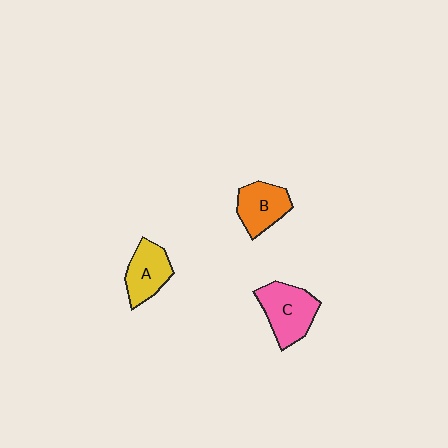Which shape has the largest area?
Shape C (pink).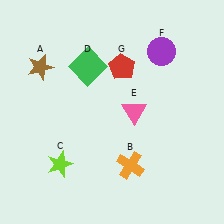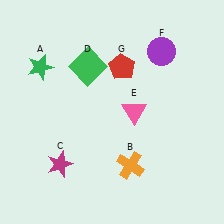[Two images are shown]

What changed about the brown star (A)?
In Image 1, A is brown. In Image 2, it changed to green.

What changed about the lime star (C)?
In Image 1, C is lime. In Image 2, it changed to magenta.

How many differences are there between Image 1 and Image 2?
There are 2 differences between the two images.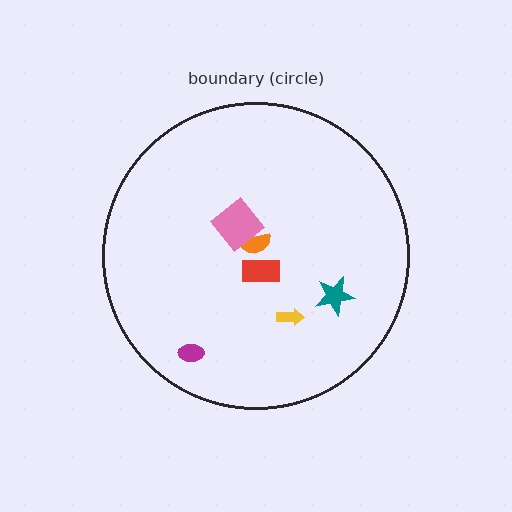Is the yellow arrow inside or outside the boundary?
Inside.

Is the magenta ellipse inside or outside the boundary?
Inside.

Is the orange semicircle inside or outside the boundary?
Inside.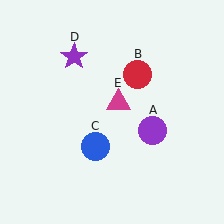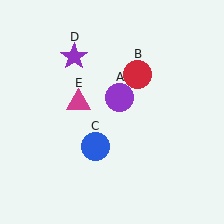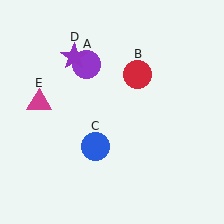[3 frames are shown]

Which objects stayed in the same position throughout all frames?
Red circle (object B) and blue circle (object C) and purple star (object D) remained stationary.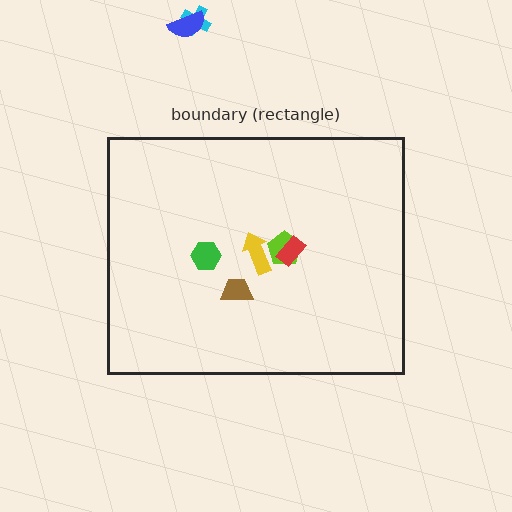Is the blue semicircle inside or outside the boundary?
Outside.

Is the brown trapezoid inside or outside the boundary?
Inside.